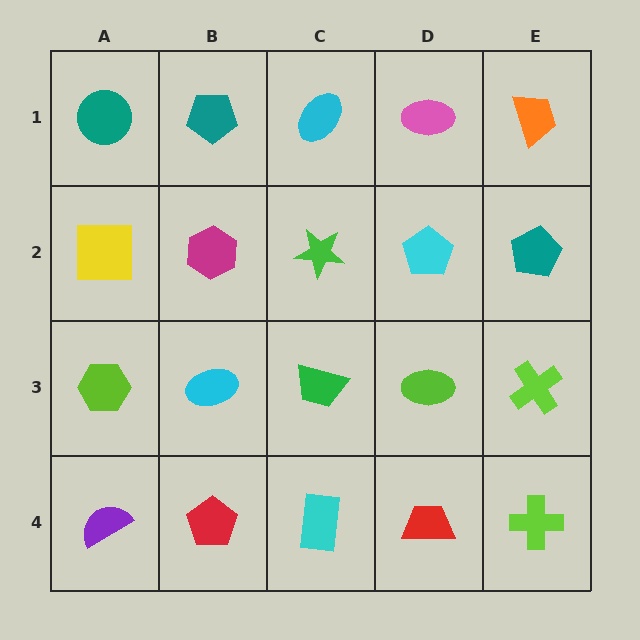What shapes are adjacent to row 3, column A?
A yellow square (row 2, column A), a purple semicircle (row 4, column A), a cyan ellipse (row 3, column B).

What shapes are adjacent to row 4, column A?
A lime hexagon (row 3, column A), a red pentagon (row 4, column B).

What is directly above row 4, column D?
A lime ellipse.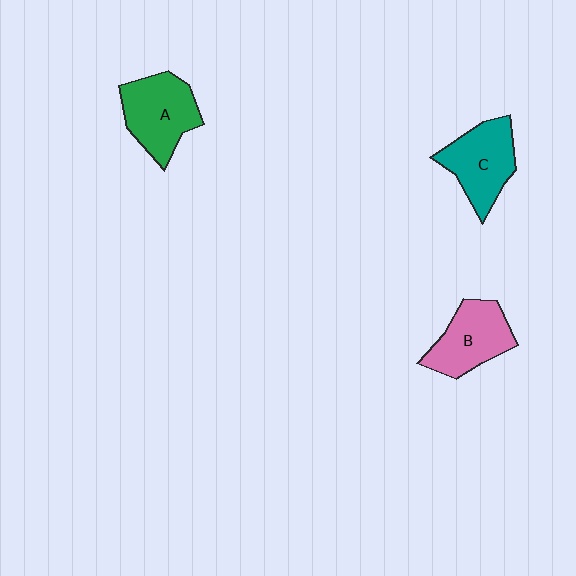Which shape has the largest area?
Shape A (green).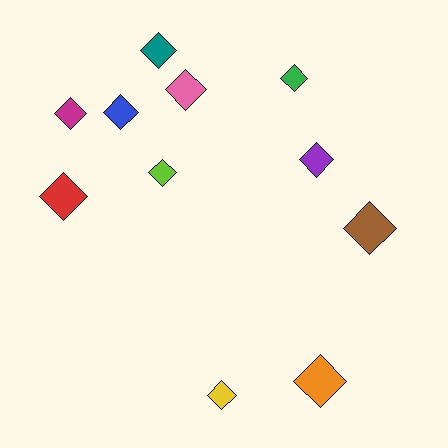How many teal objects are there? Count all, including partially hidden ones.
There is 1 teal object.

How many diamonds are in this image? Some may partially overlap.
There are 11 diamonds.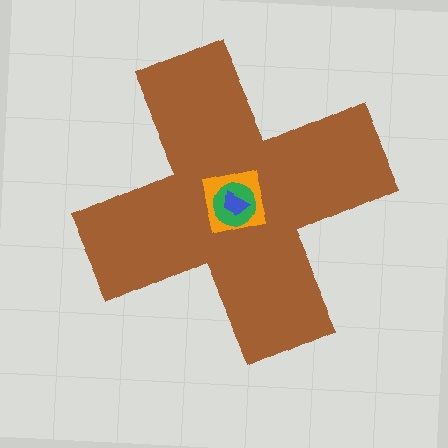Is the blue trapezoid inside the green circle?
Yes.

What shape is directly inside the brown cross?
The orange square.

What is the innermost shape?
The blue trapezoid.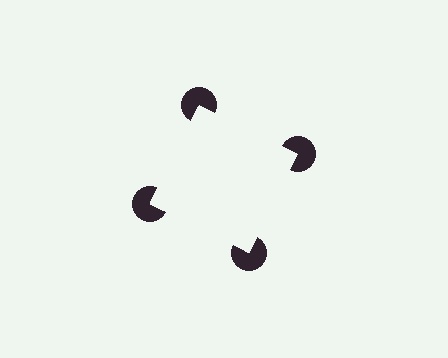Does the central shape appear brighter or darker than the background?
It typically appears slightly brighter than the background, even though no actual brightness change is drawn.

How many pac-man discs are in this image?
There are 4 — one at each vertex of the illusory square.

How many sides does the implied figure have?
4 sides.